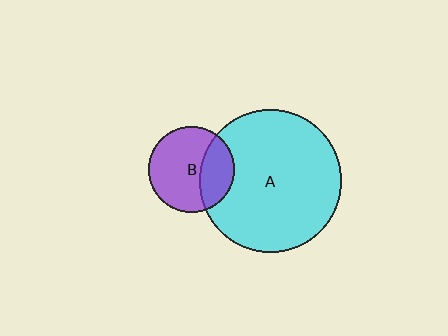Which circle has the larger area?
Circle A (cyan).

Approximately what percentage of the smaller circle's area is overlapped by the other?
Approximately 30%.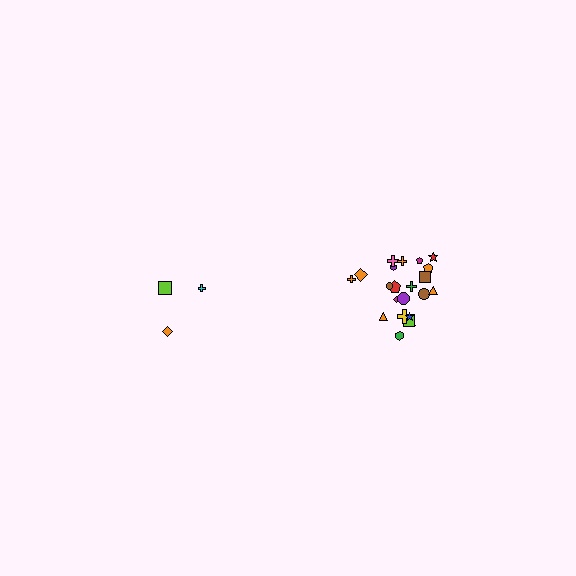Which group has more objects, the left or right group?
The right group.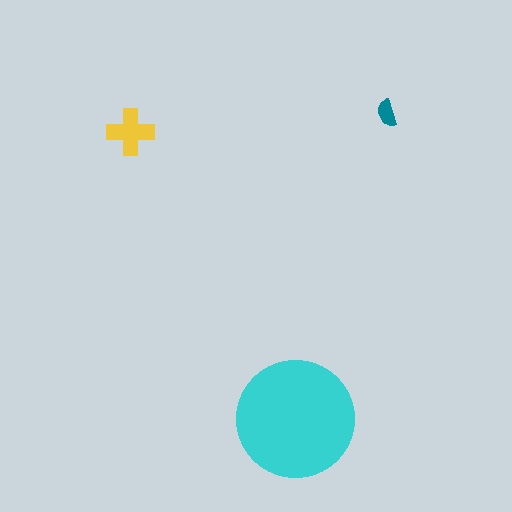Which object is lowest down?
The cyan circle is bottommost.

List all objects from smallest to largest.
The teal semicircle, the yellow cross, the cyan circle.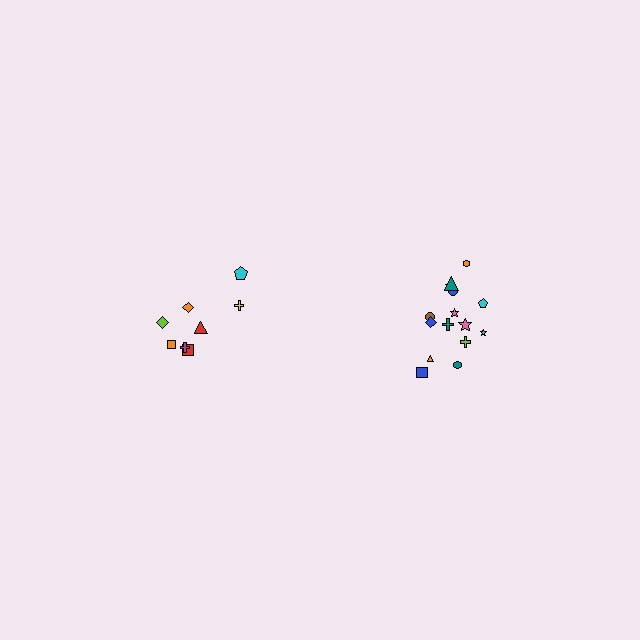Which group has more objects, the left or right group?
The right group.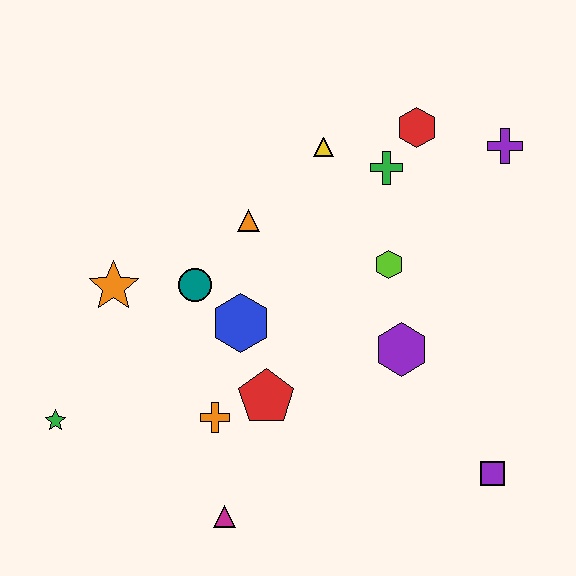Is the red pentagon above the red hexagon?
No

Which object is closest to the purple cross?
The red hexagon is closest to the purple cross.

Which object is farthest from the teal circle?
The purple square is farthest from the teal circle.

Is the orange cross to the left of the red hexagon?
Yes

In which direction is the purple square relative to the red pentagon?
The purple square is to the right of the red pentagon.